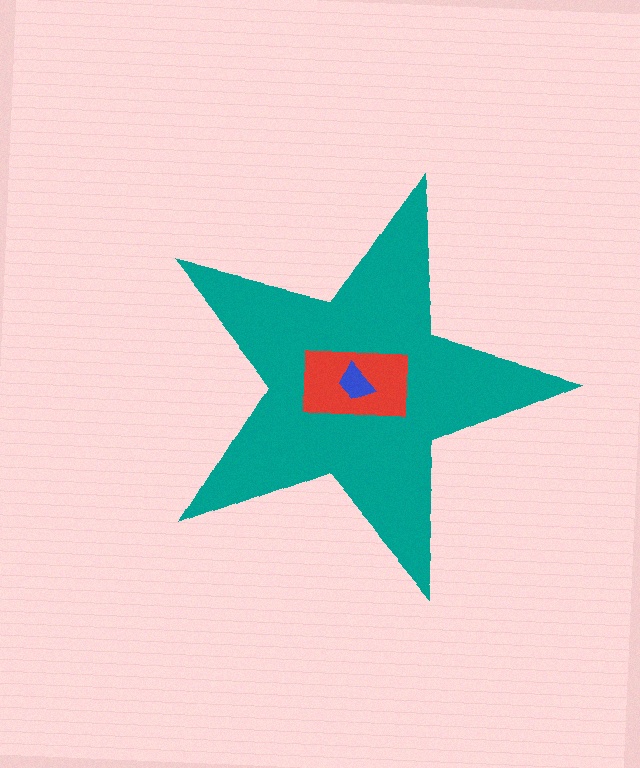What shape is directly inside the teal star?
The red rectangle.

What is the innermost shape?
The blue trapezoid.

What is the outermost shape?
The teal star.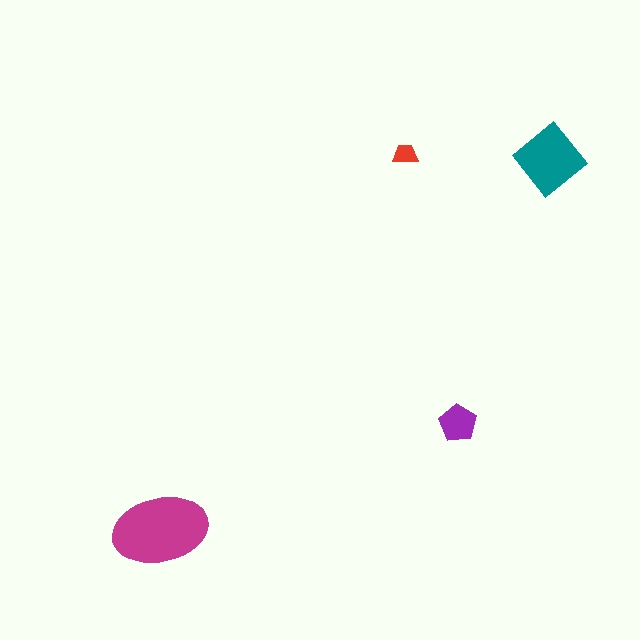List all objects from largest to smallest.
The magenta ellipse, the teal diamond, the purple pentagon, the red trapezoid.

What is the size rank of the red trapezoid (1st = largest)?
4th.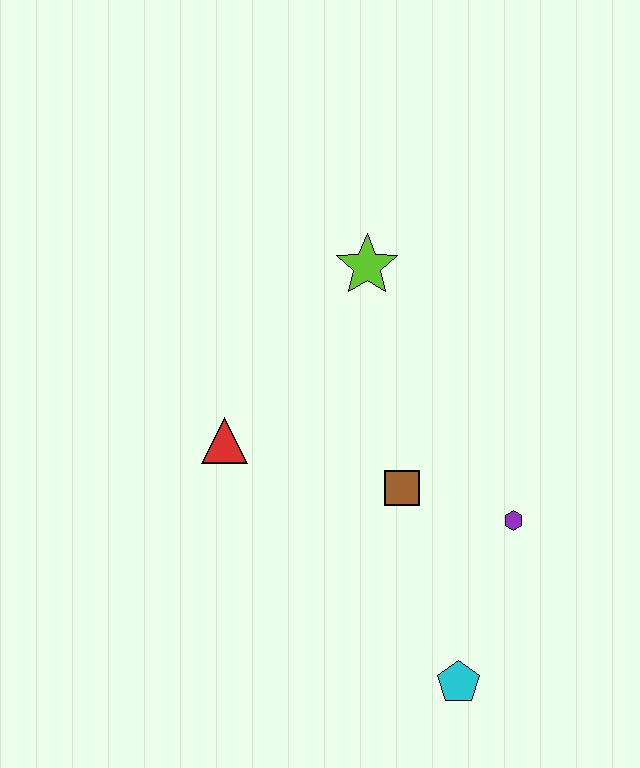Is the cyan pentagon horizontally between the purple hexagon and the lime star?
Yes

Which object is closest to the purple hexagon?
The brown square is closest to the purple hexagon.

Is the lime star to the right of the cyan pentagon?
No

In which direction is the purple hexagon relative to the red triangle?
The purple hexagon is to the right of the red triangle.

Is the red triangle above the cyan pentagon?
Yes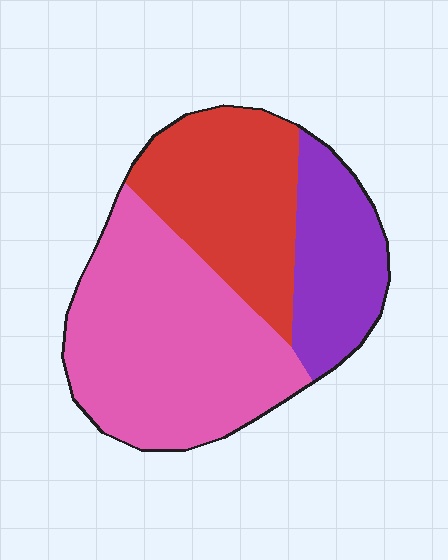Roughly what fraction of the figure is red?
Red covers about 30% of the figure.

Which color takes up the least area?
Purple, at roughly 20%.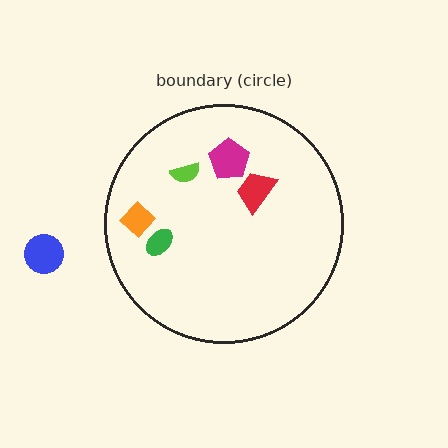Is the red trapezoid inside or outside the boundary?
Inside.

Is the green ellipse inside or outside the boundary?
Inside.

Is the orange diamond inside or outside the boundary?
Inside.